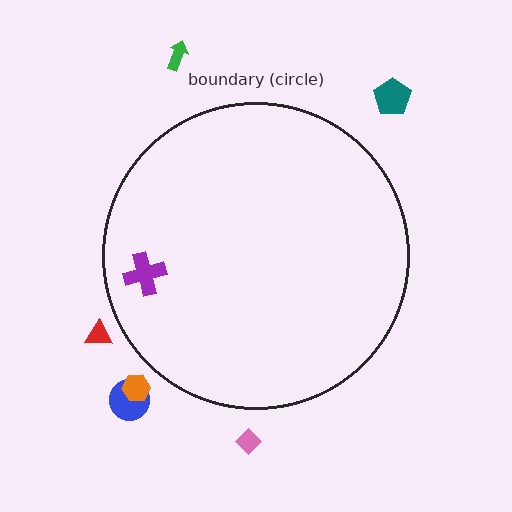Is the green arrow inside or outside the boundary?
Outside.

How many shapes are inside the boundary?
1 inside, 6 outside.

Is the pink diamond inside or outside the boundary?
Outside.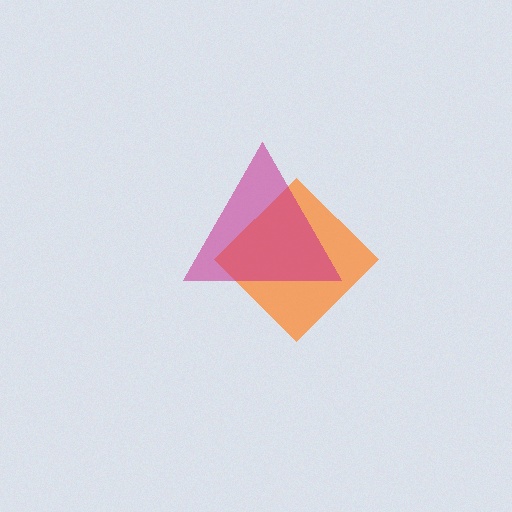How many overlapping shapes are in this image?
There are 2 overlapping shapes in the image.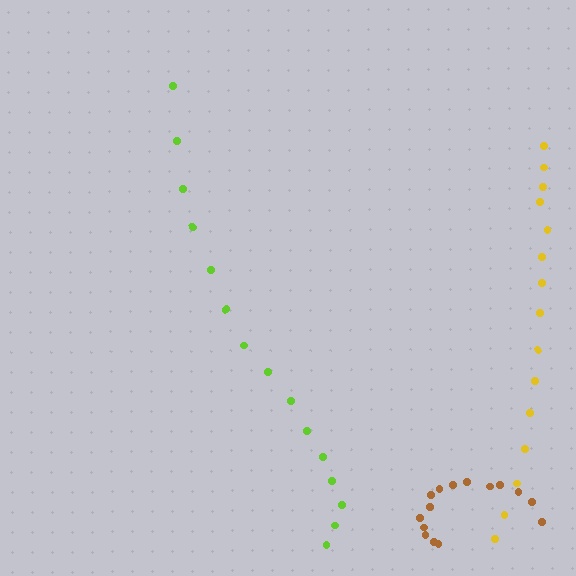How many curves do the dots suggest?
There are 3 distinct paths.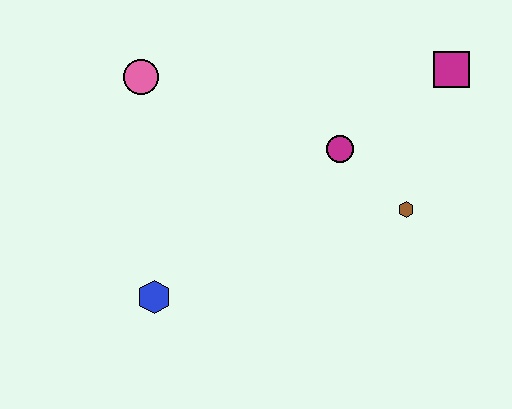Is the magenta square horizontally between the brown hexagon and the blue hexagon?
No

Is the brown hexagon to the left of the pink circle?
No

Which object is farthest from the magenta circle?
The blue hexagon is farthest from the magenta circle.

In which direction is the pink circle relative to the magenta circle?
The pink circle is to the left of the magenta circle.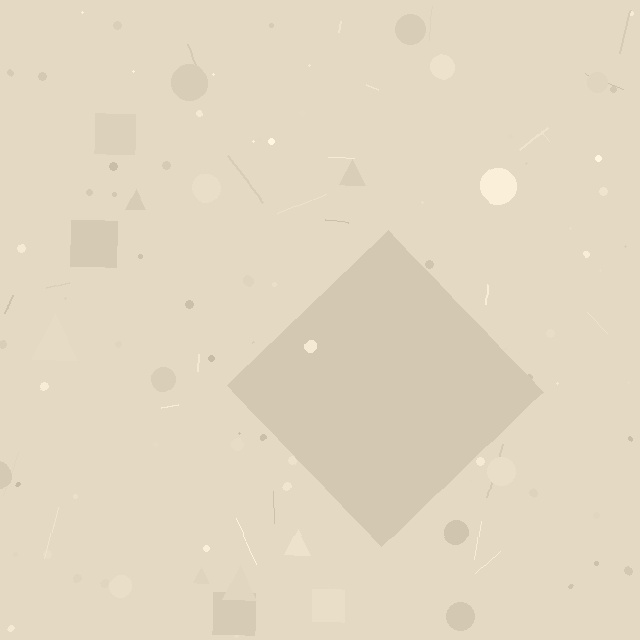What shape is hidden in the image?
A diamond is hidden in the image.